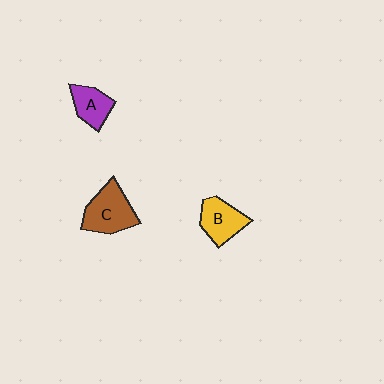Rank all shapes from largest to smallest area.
From largest to smallest: C (brown), B (yellow), A (purple).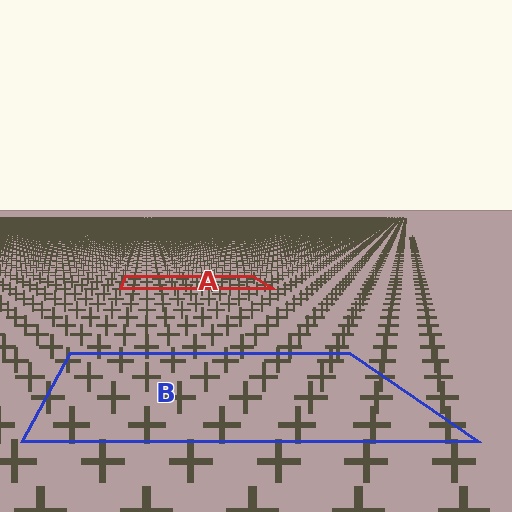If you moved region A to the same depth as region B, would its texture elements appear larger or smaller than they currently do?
They would appear larger. At a closer depth, the same texture elements are projected at a bigger on-screen size.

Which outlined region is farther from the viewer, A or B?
Region A is farther from the viewer — the texture elements inside it appear smaller and more densely packed.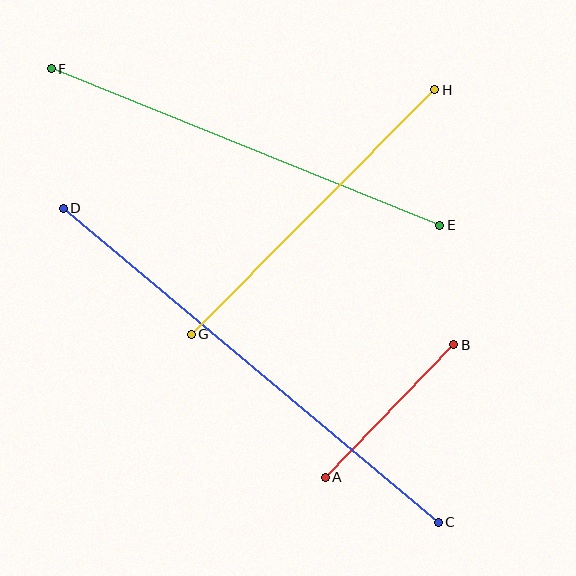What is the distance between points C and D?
The distance is approximately 489 pixels.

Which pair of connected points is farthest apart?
Points C and D are farthest apart.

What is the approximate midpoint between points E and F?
The midpoint is at approximately (245, 147) pixels.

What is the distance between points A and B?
The distance is approximately 185 pixels.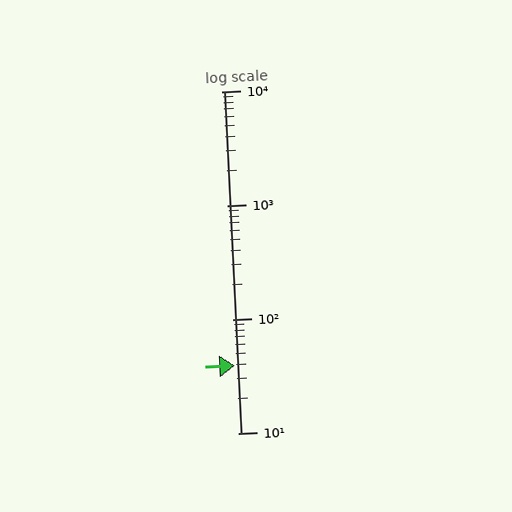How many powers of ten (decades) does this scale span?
The scale spans 3 decades, from 10 to 10000.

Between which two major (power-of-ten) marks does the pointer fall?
The pointer is between 10 and 100.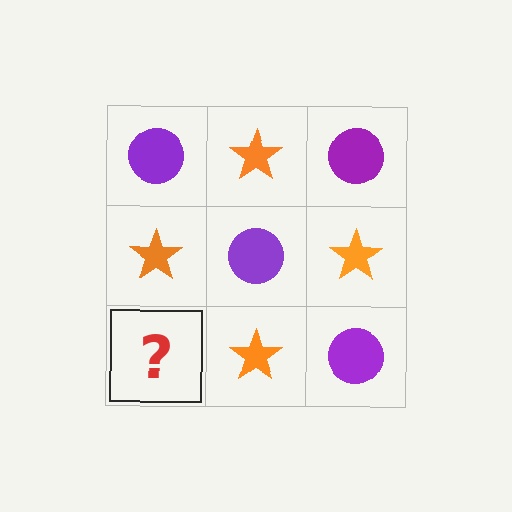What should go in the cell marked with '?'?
The missing cell should contain a purple circle.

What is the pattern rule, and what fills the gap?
The rule is that it alternates purple circle and orange star in a checkerboard pattern. The gap should be filled with a purple circle.